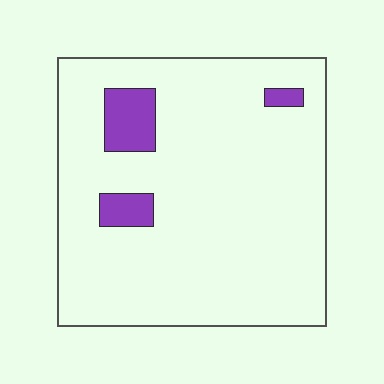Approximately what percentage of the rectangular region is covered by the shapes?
Approximately 10%.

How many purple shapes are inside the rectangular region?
3.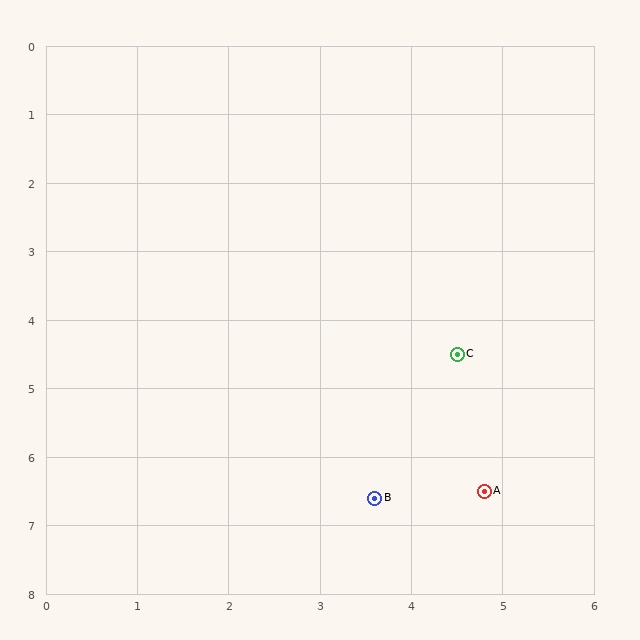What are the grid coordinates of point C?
Point C is at approximately (4.5, 4.5).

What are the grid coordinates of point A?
Point A is at approximately (4.8, 6.5).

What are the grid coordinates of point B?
Point B is at approximately (3.6, 6.6).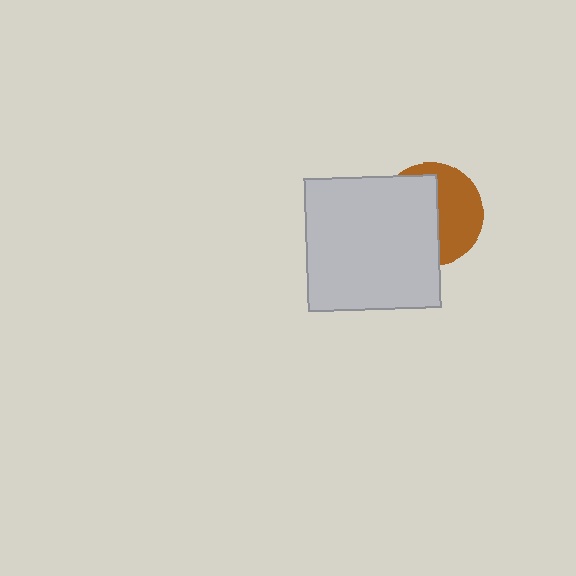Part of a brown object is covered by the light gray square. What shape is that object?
It is a circle.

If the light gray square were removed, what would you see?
You would see the complete brown circle.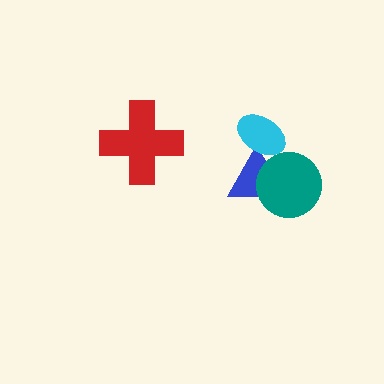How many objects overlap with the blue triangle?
2 objects overlap with the blue triangle.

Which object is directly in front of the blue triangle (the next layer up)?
The cyan ellipse is directly in front of the blue triangle.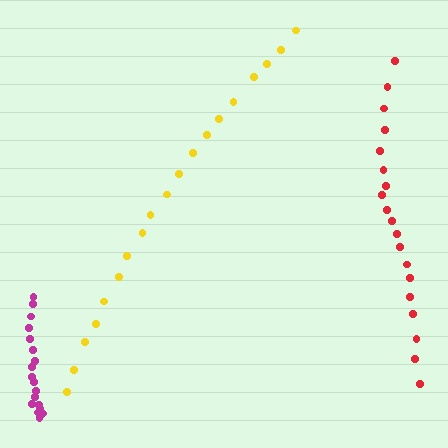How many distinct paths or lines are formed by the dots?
There are 3 distinct paths.